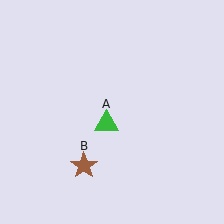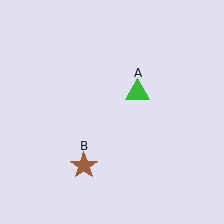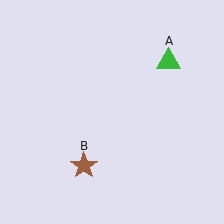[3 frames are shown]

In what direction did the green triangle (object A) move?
The green triangle (object A) moved up and to the right.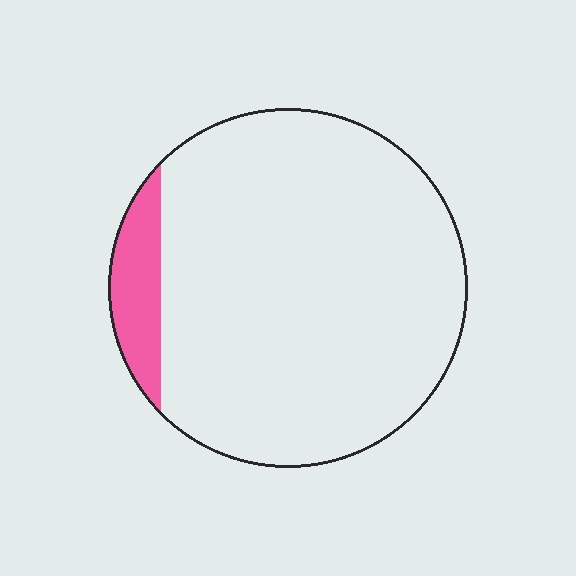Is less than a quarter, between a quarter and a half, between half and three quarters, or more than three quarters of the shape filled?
Less than a quarter.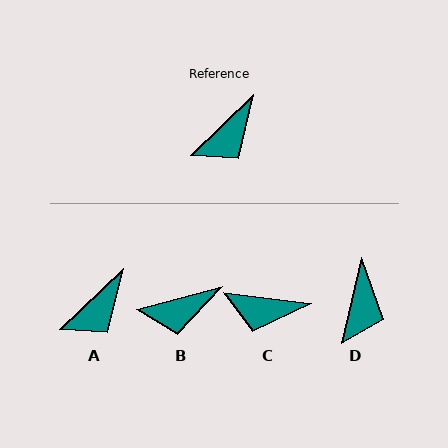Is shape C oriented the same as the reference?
No, it is off by about 51 degrees.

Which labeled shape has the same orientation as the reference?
A.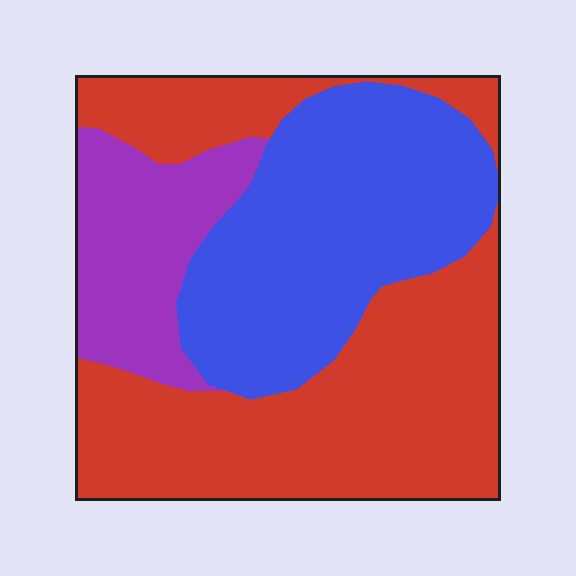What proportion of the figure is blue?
Blue takes up about one third (1/3) of the figure.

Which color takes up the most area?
Red, at roughly 50%.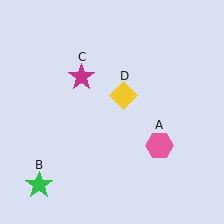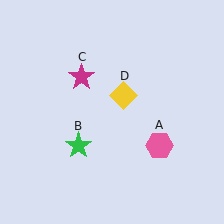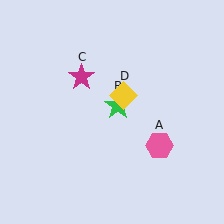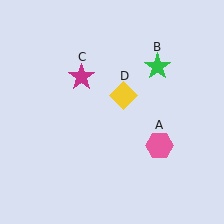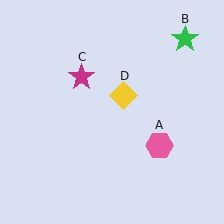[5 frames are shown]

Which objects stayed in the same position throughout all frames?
Pink hexagon (object A) and magenta star (object C) and yellow diamond (object D) remained stationary.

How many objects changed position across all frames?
1 object changed position: green star (object B).